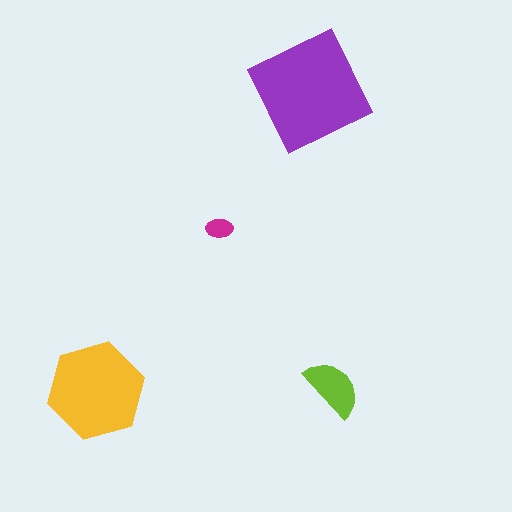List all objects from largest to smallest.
The purple square, the yellow hexagon, the lime semicircle, the magenta ellipse.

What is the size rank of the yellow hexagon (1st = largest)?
2nd.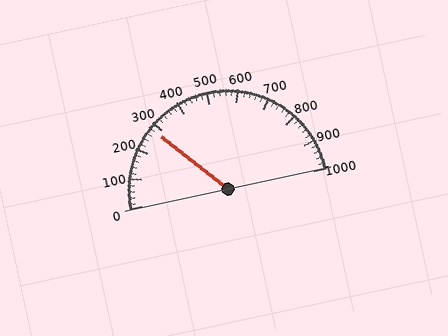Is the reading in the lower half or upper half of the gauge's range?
The reading is in the lower half of the range (0 to 1000).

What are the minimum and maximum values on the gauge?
The gauge ranges from 0 to 1000.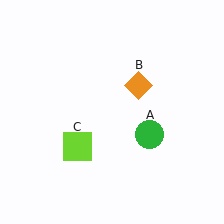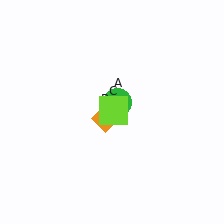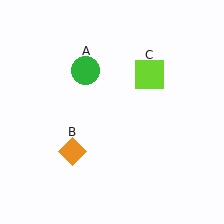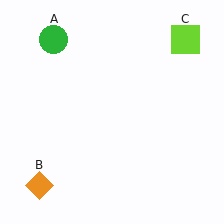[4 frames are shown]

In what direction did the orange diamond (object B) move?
The orange diamond (object B) moved down and to the left.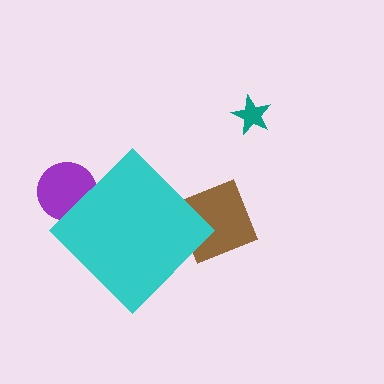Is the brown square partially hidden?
Yes, the brown square is partially hidden behind the cyan diamond.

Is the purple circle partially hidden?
Yes, the purple circle is partially hidden behind the cyan diamond.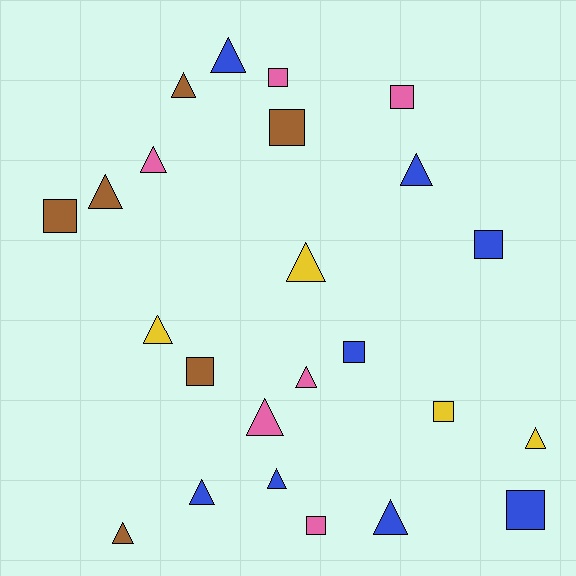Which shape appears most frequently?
Triangle, with 14 objects.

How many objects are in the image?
There are 24 objects.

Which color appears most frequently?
Blue, with 8 objects.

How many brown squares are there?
There are 3 brown squares.